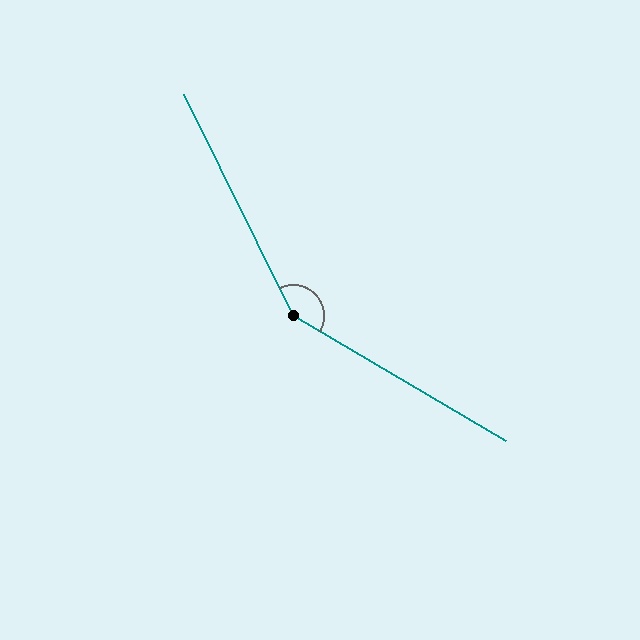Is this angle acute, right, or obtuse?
It is obtuse.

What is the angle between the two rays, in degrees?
Approximately 147 degrees.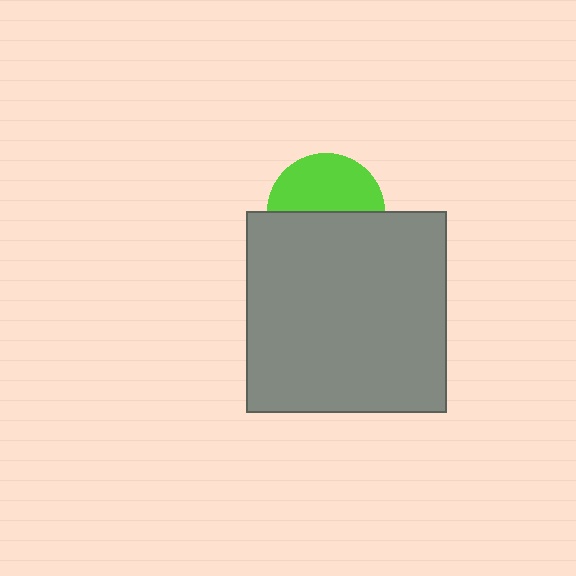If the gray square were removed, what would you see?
You would see the complete lime circle.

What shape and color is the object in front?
The object in front is a gray square.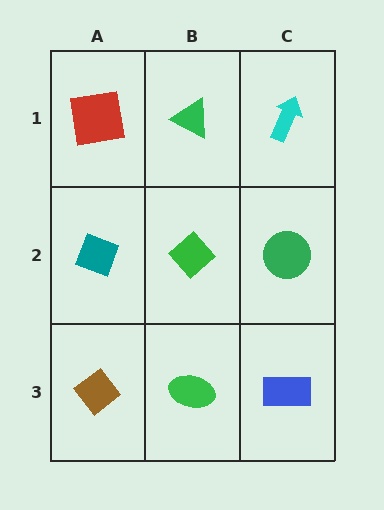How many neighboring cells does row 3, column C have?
2.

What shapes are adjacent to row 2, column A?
A red square (row 1, column A), a brown diamond (row 3, column A), a green diamond (row 2, column B).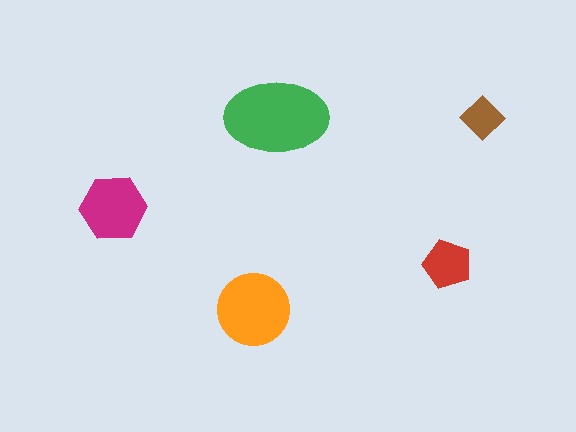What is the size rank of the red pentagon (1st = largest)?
4th.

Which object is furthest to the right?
The brown diamond is rightmost.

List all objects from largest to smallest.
The green ellipse, the orange circle, the magenta hexagon, the red pentagon, the brown diamond.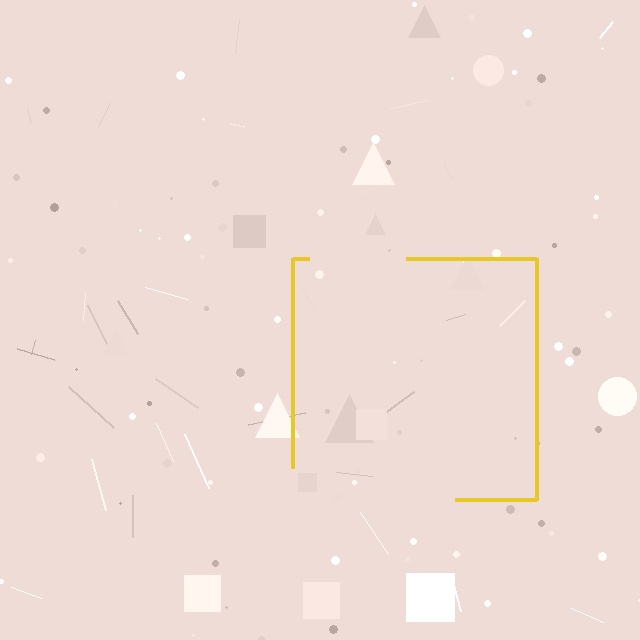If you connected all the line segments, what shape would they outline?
They would outline a square.